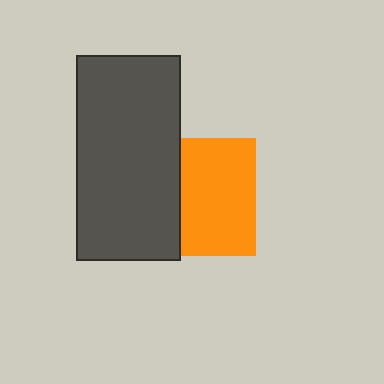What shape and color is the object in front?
The object in front is a dark gray rectangle.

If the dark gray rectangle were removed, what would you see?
You would see the complete orange square.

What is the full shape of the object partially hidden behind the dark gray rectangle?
The partially hidden object is an orange square.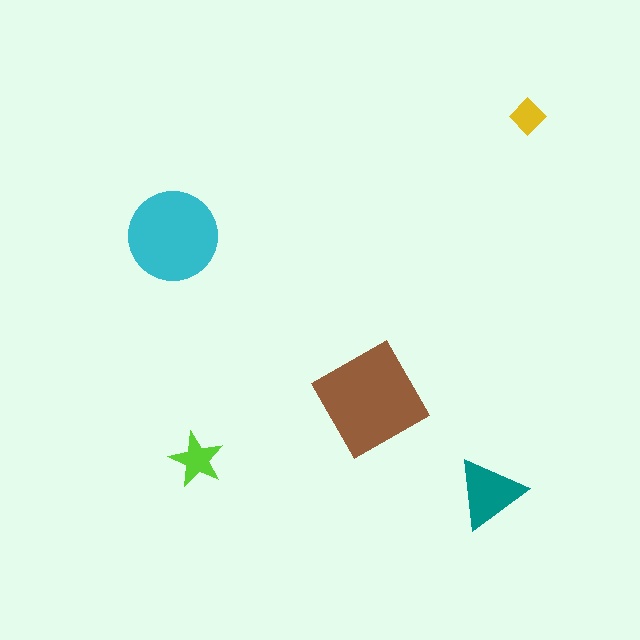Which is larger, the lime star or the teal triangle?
The teal triangle.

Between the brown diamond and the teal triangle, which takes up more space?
The brown diamond.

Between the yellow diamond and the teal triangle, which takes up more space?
The teal triangle.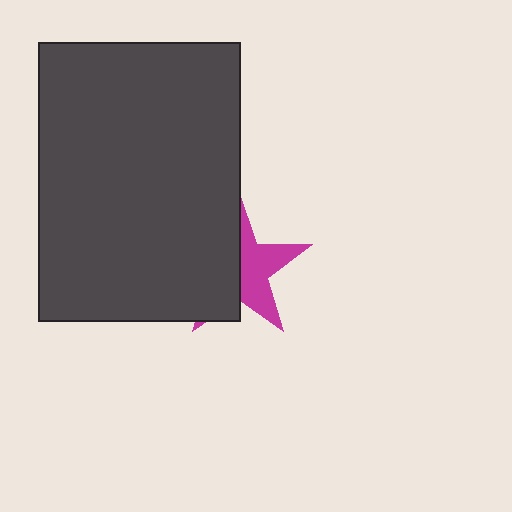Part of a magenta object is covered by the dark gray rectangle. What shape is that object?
It is a star.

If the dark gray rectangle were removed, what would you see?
You would see the complete magenta star.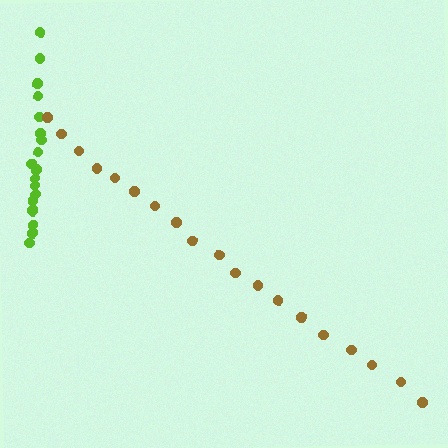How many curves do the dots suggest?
There are 2 distinct paths.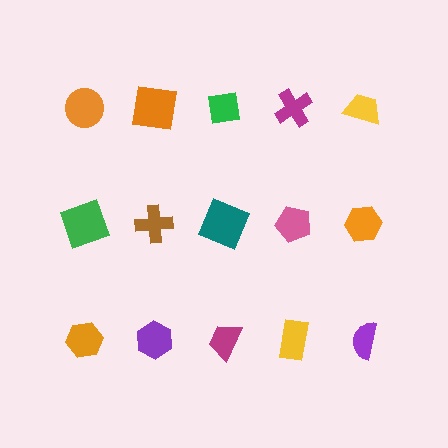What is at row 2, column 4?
A pink pentagon.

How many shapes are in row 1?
5 shapes.